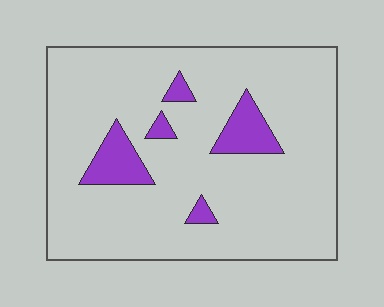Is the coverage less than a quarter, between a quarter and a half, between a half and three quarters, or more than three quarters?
Less than a quarter.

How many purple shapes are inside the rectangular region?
5.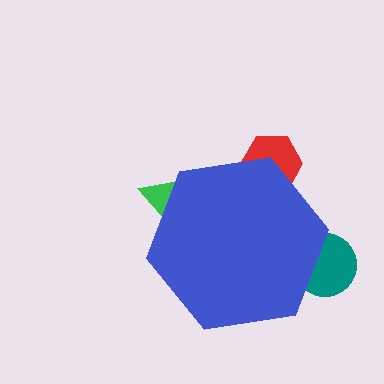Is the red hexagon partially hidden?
Yes, the red hexagon is partially hidden behind the blue hexagon.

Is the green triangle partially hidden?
Yes, the green triangle is partially hidden behind the blue hexagon.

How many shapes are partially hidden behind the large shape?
3 shapes are partially hidden.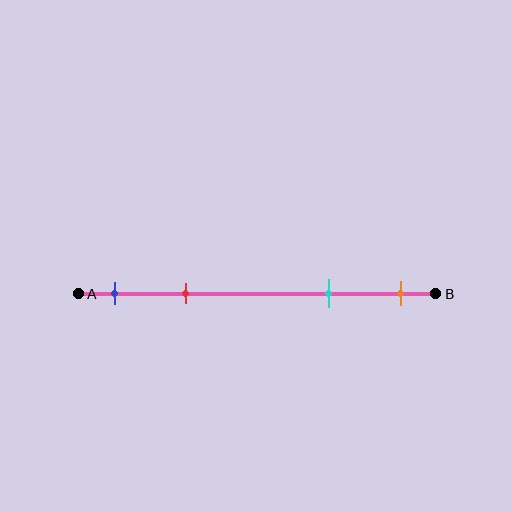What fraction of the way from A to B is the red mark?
The red mark is approximately 30% (0.3) of the way from A to B.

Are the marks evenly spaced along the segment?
No, the marks are not evenly spaced.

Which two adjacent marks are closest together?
The blue and red marks are the closest adjacent pair.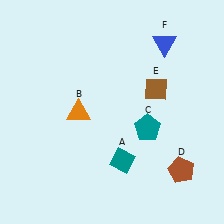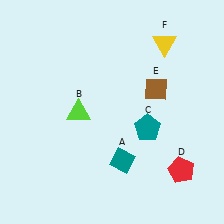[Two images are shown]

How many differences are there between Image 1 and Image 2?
There are 3 differences between the two images.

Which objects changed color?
B changed from orange to lime. D changed from brown to red. F changed from blue to yellow.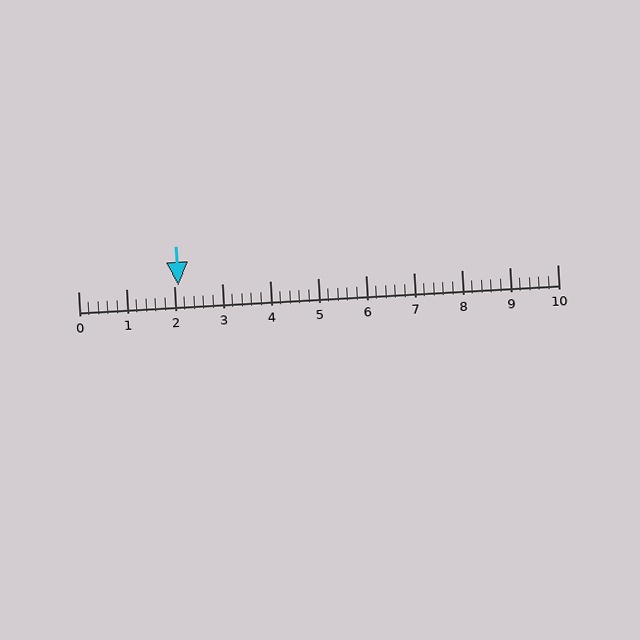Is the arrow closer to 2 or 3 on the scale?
The arrow is closer to 2.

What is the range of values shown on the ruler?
The ruler shows values from 0 to 10.